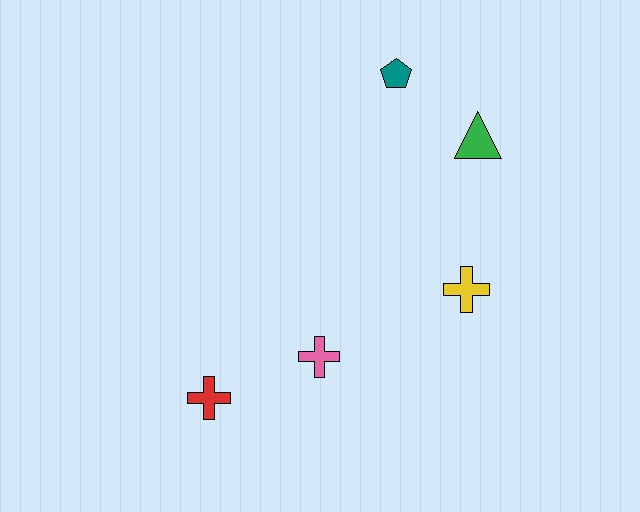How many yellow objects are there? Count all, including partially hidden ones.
There is 1 yellow object.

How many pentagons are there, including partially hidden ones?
There is 1 pentagon.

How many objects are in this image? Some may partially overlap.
There are 5 objects.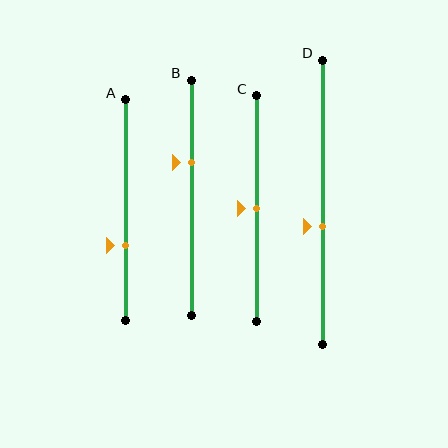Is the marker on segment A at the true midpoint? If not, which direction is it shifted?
No, the marker on segment A is shifted downward by about 16% of the segment length.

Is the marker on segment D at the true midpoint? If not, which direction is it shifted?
No, the marker on segment D is shifted downward by about 9% of the segment length.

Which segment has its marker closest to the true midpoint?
Segment C has its marker closest to the true midpoint.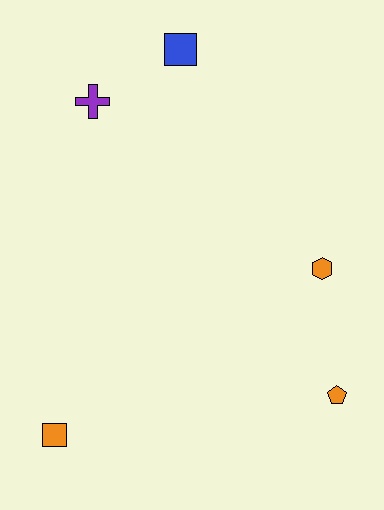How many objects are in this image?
There are 5 objects.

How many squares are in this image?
There are 2 squares.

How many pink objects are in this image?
There are no pink objects.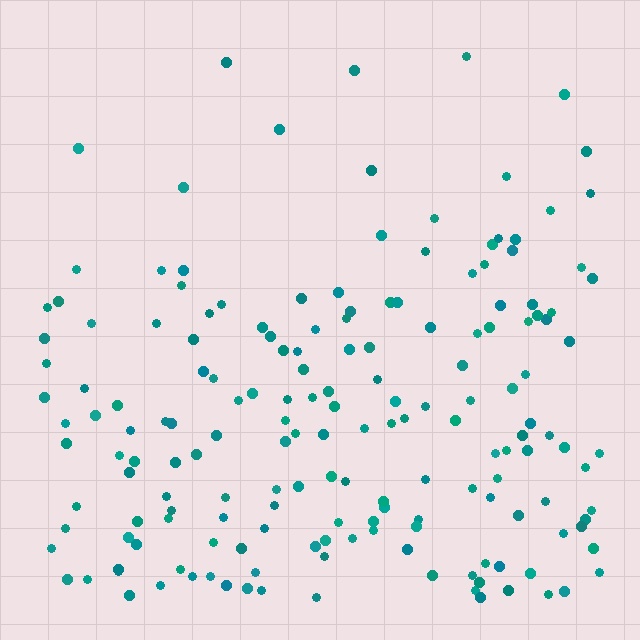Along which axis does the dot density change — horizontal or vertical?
Vertical.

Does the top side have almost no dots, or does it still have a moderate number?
Still a moderate number, just noticeably fewer than the bottom.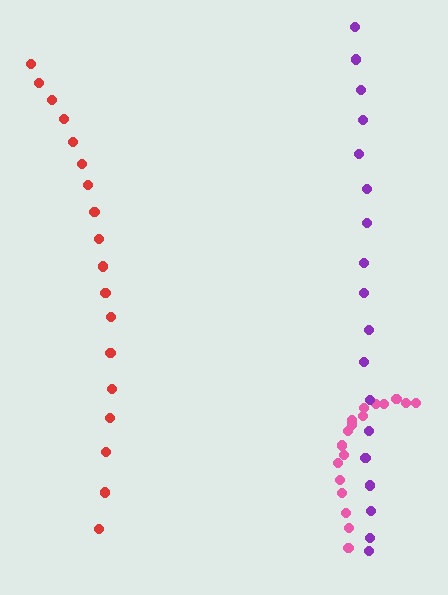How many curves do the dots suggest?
There are 3 distinct paths.